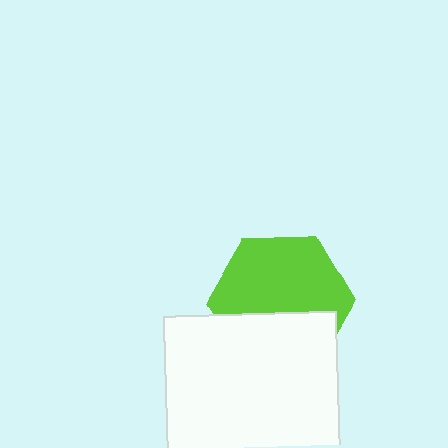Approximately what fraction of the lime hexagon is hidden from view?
Roughly 39% of the lime hexagon is hidden behind the white square.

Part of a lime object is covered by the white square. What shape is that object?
It is a hexagon.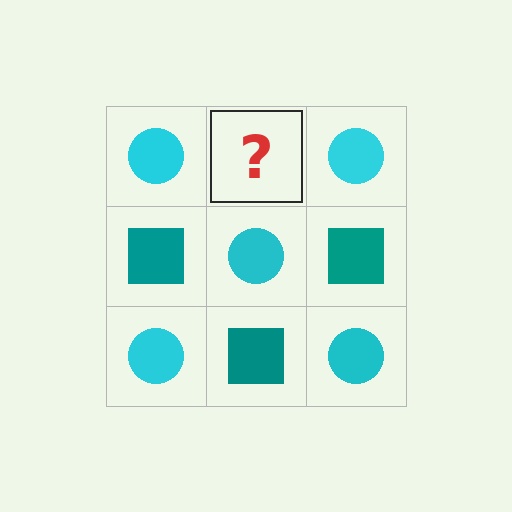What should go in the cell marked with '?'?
The missing cell should contain a teal square.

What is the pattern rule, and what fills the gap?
The rule is that it alternates cyan circle and teal square in a checkerboard pattern. The gap should be filled with a teal square.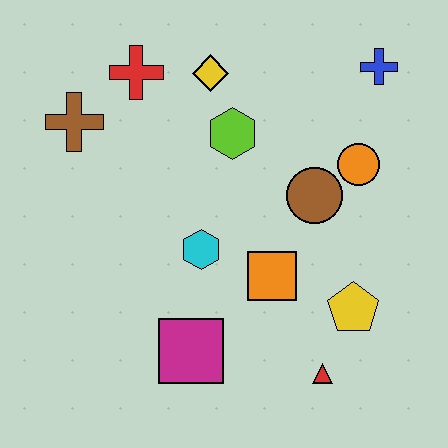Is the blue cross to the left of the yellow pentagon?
No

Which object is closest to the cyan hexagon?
The orange square is closest to the cyan hexagon.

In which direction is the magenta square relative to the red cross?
The magenta square is below the red cross.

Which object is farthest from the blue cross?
The magenta square is farthest from the blue cross.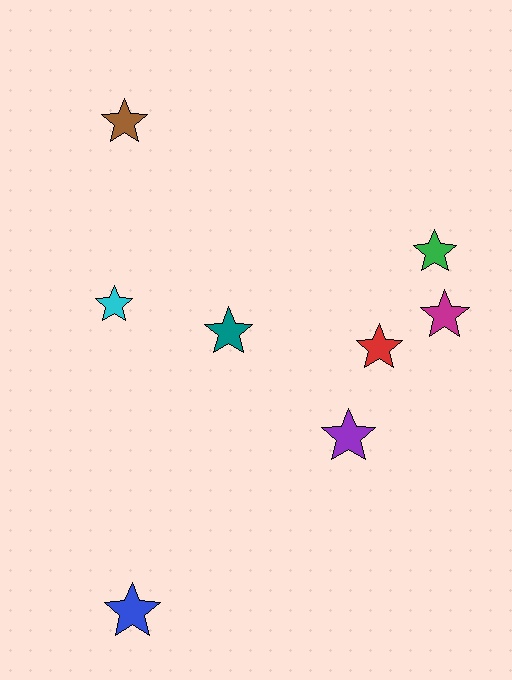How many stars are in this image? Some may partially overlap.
There are 8 stars.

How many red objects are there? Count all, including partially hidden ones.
There is 1 red object.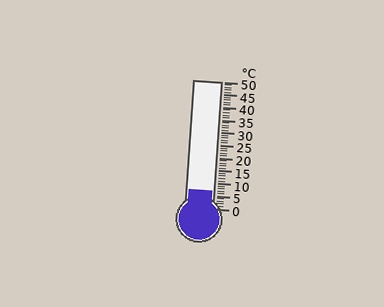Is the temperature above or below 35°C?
The temperature is below 35°C.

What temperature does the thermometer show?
The thermometer shows approximately 7°C.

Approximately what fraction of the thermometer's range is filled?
The thermometer is filled to approximately 15% of its range.